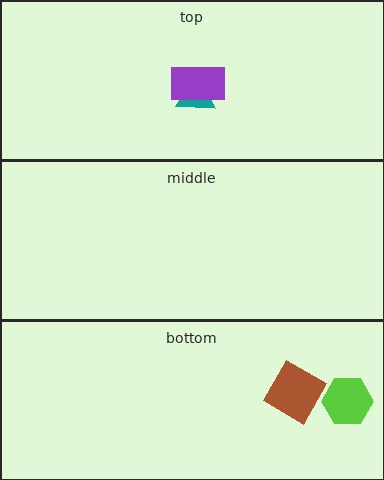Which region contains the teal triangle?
The top region.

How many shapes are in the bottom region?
2.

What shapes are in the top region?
The teal triangle, the purple rectangle.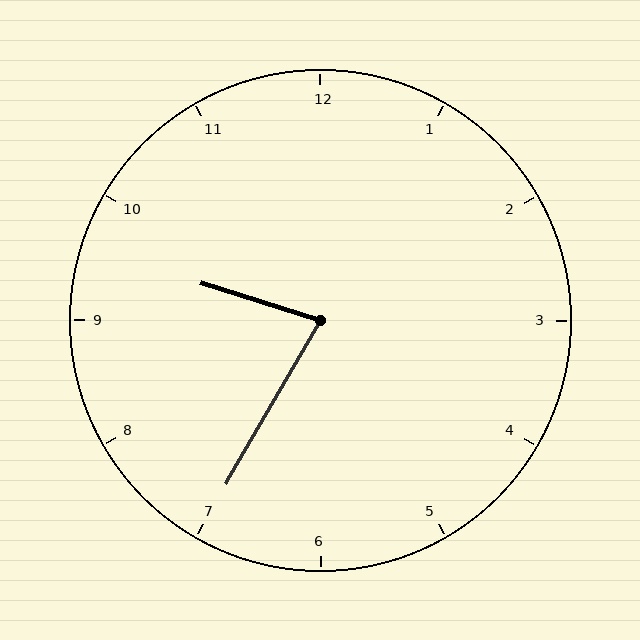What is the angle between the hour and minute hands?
Approximately 78 degrees.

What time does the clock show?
9:35.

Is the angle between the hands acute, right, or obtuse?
It is acute.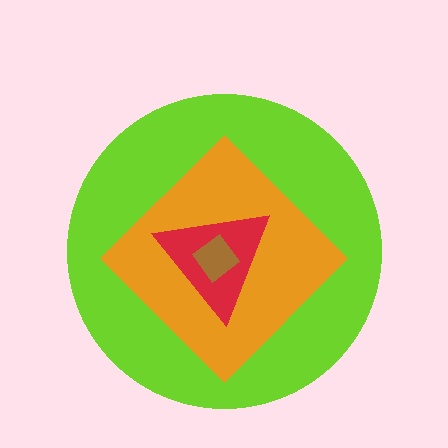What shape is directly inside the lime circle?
The orange diamond.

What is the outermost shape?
The lime circle.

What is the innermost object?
The brown diamond.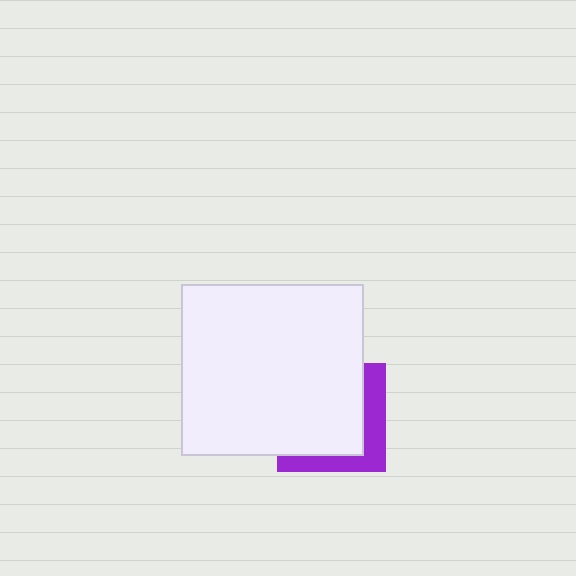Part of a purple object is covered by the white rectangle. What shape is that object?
It is a square.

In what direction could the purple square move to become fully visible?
The purple square could move toward the lower-right. That would shift it out from behind the white rectangle entirely.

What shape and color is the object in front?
The object in front is a white rectangle.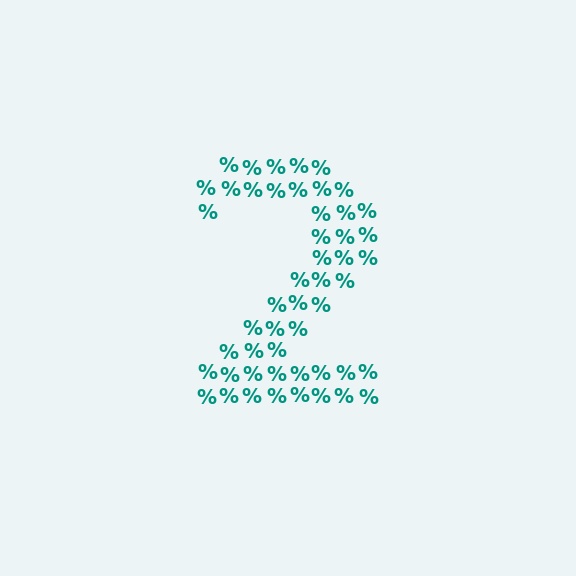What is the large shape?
The large shape is the digit 2.